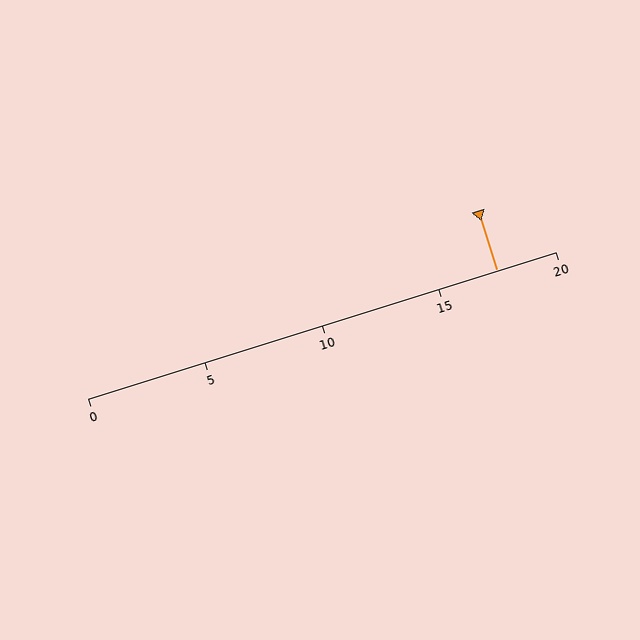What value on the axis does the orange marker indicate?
The marker indicates approximately 17.5.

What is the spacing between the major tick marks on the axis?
The major ticks are spaced 5 apart.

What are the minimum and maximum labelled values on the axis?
The axis runs from 0 to 20.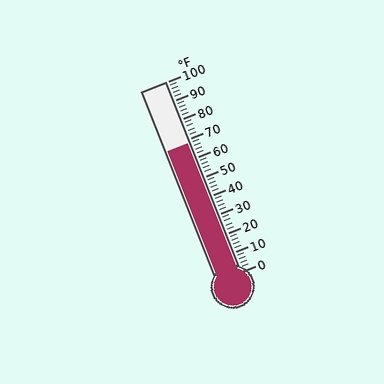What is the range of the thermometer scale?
The thermometer scale ranges from 0°F to 100°F.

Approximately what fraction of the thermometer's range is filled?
The thermometer is filled to approximately 70% of its range.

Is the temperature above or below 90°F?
The temperature is below 90°F.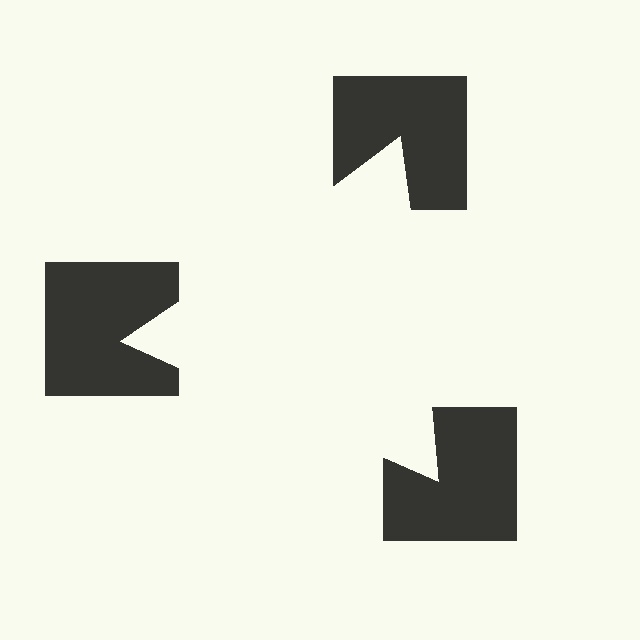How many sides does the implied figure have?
3 sides.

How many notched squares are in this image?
There are 3 — one at each vertex of the illusory triangle.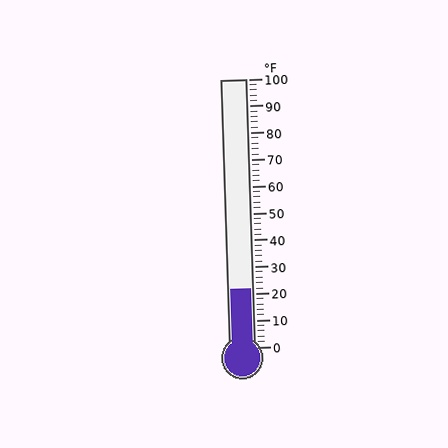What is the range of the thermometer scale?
The thermometer scale ranges from 0°F to 100°F.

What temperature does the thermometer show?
The thermometer shows approximately 22°F.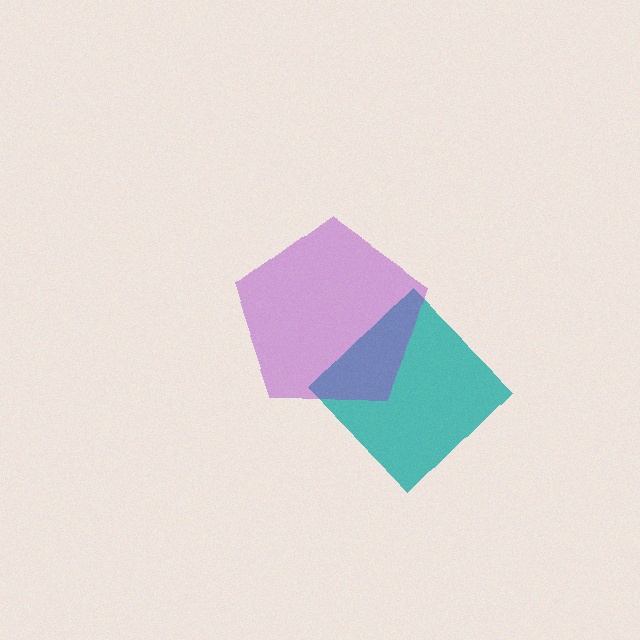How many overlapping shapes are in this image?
There are 2 overlapping shapes in the image.